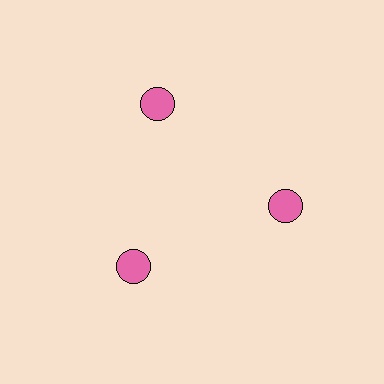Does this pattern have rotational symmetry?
Yes, this pattern has 3-fold rotational symmetry. It looks the same after rotating 120 degrees around the center.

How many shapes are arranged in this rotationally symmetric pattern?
There are 3 shapes, arranged in 3 groups of 1.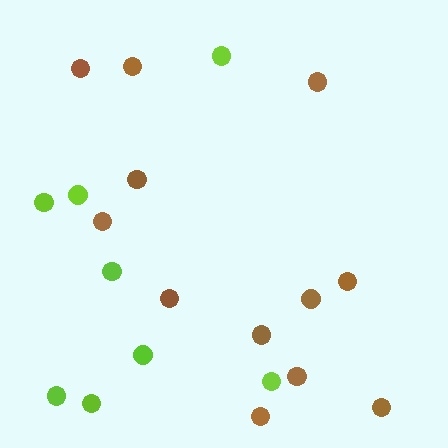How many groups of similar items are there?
There are 2 groups: one group of lime circles (8) and one group of brown circles (12).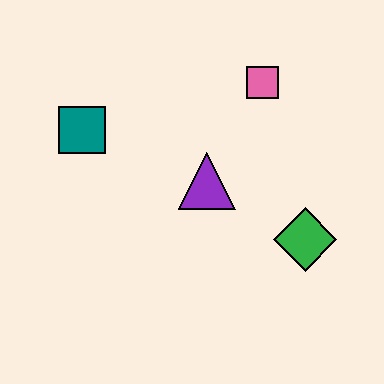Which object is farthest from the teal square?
The green diamond is farthest from the teal square.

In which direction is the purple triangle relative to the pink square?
The purple triangle is below the pink square.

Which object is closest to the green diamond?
The purple triangle is closest to the green diamond.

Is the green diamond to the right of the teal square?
Yes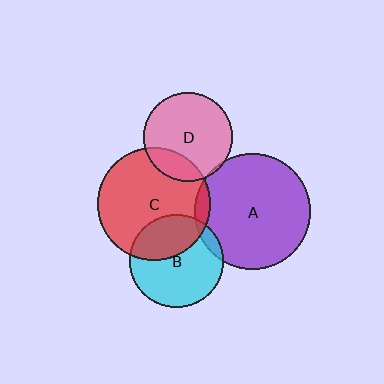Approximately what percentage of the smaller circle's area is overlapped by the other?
Approximately 5%.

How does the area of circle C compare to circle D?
Approximately 1.6 times.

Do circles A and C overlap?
Yes.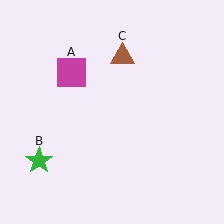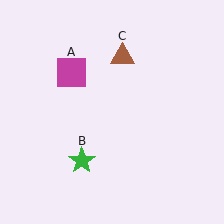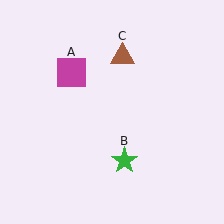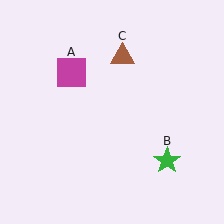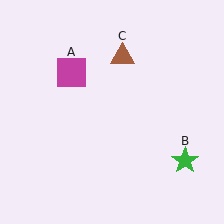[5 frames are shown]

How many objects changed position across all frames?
1 object changed position: green star (object B).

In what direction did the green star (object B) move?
The green star (object B) moved right.